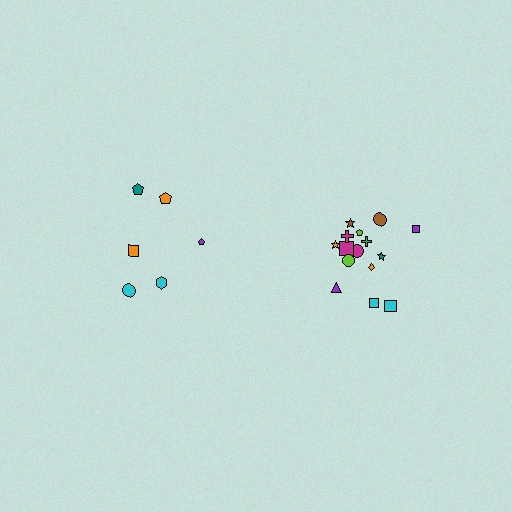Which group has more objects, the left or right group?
The right group.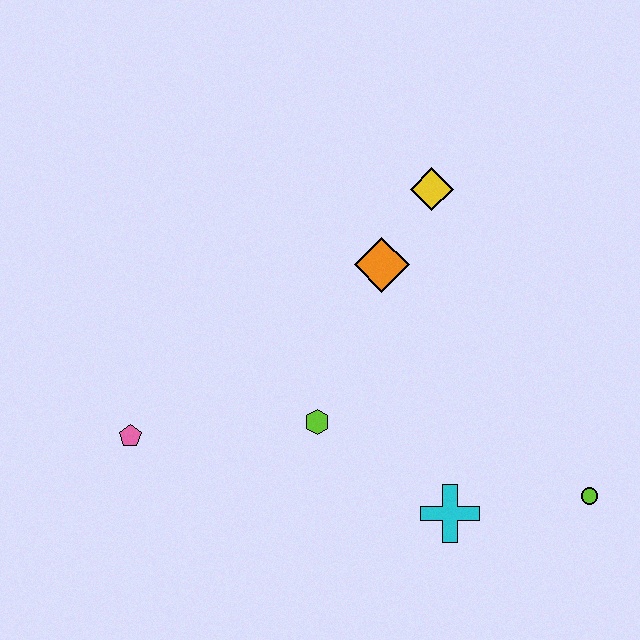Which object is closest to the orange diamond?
The yellow diamond is closest to the orange diamond.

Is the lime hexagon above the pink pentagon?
Yes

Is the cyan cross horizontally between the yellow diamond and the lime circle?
Yes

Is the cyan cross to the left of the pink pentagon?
No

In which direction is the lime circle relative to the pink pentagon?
The lime circle is to the right of the pink pentagon.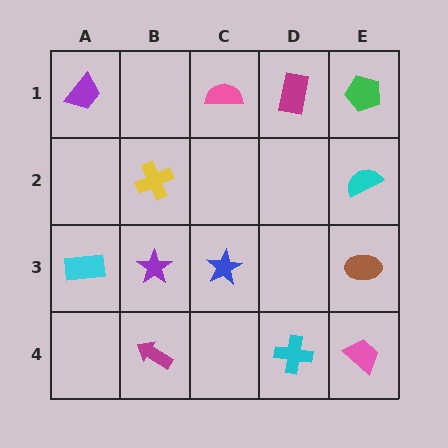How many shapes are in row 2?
2 shapes.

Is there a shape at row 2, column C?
No, that cell is empty.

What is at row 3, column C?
A blue star.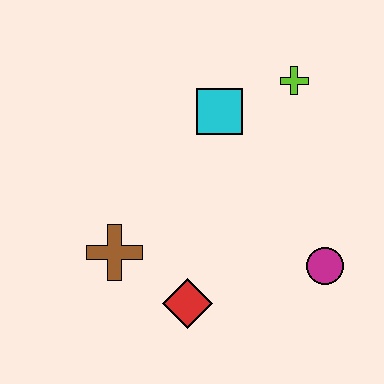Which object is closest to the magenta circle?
The red diamond is closest to the magenta circle.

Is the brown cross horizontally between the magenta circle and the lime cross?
No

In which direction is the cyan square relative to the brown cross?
The cyan square is above the brown cross.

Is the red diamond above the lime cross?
No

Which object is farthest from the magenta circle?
The brown cross is farthest from the magenta circle.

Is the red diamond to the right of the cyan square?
No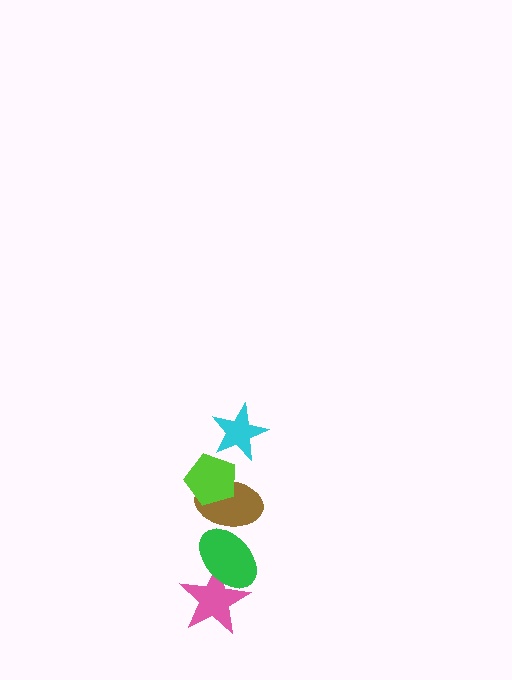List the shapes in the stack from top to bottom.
From top to bottom: the cyan star, the lime pentagon, the brown ellipse, the green ellipse, the pink star.